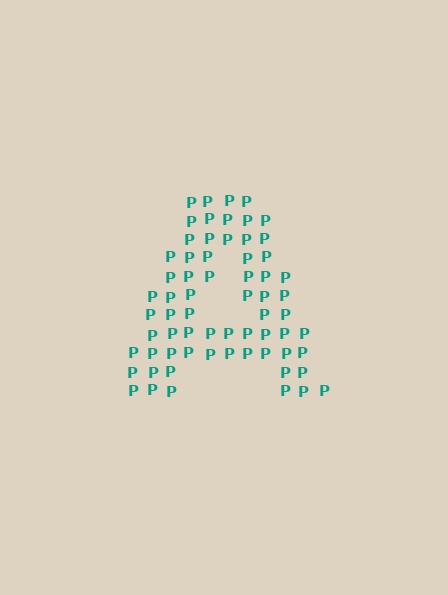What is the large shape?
The large shape is the letter A.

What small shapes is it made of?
It is made of small letter P's.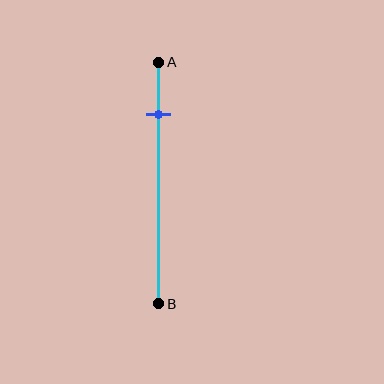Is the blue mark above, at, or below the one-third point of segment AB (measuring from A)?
The blue mark is above the one-third point of segment AB.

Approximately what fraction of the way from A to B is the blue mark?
The blue mark is approximately 20% of the way from A to B.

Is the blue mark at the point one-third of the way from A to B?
No, the mark is at about 20% from A, not at the 33% one-third point.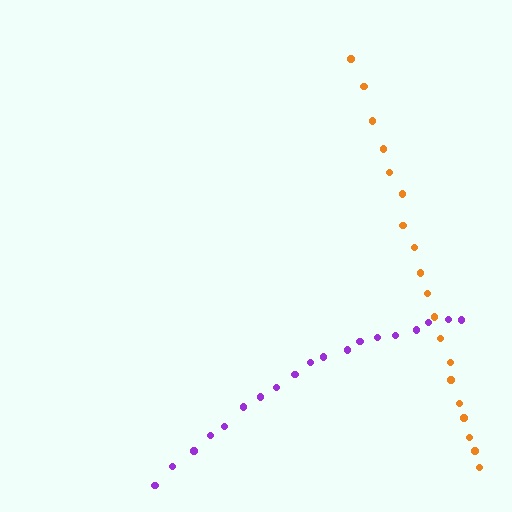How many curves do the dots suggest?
There are 2 distinct paths.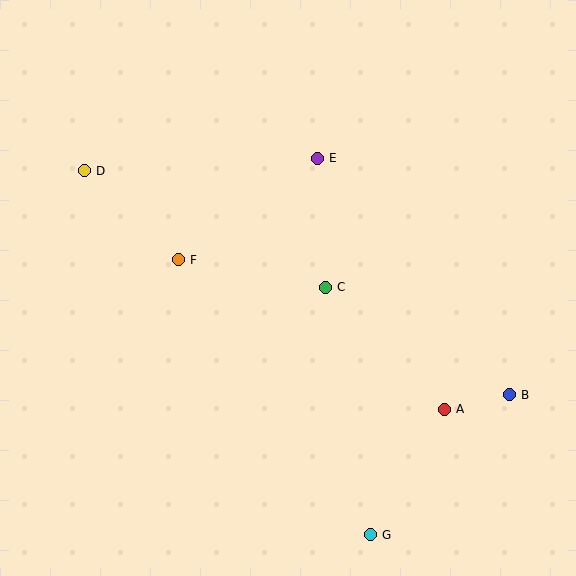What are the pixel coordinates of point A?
Point A is at (444, 409).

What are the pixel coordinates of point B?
Point B is at (509, 395).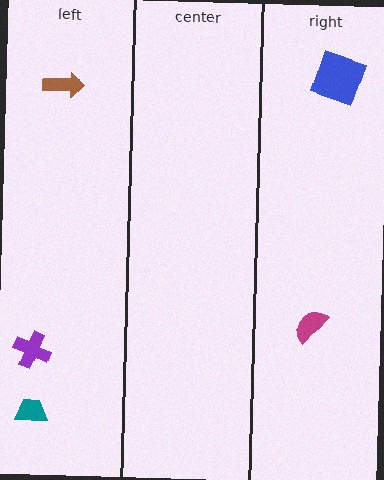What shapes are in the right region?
The blue square, the magenta semicircle.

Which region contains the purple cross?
The left region.